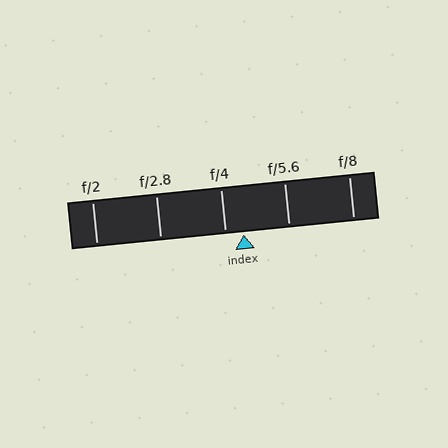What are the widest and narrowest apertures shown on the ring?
The widest aperture shown is f/2 and the narrowest is f/8.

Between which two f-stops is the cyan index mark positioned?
The index mark is between f/4 and f/5.6.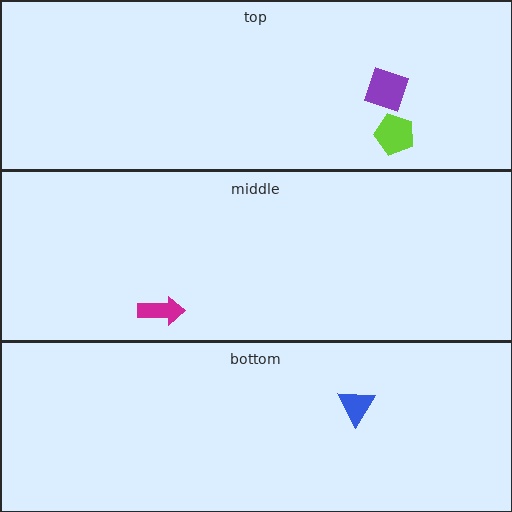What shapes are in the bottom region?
The blue triangle.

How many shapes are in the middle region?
1.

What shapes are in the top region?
The lime pentagon, the purple diamond.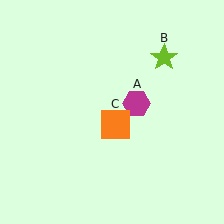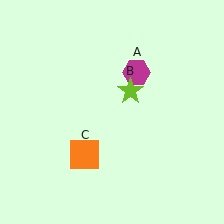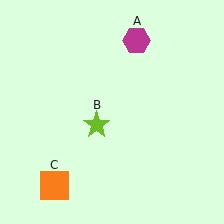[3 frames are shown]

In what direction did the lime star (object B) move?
The lime star (object B) moved down and to the left.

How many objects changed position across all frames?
3 objects changed position: magenta hexagon (object A), lime star (object B), orange square (object C).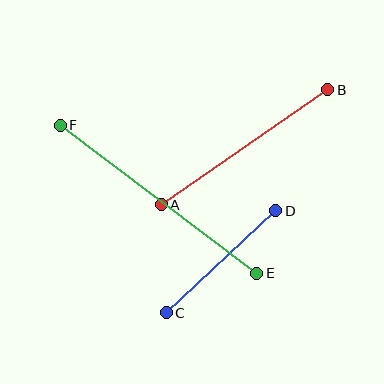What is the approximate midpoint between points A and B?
The midpoint is at approximately (245, 147) pixels.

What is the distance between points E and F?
The distance is approximately 246 pixels.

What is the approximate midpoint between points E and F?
The midpoint is at approximately (159, 199) pixels.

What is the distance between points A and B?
The distance is approximately 202 pixels.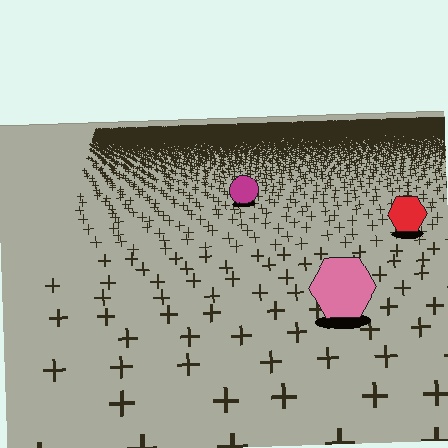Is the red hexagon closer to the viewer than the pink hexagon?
No. The pink hexagon is closer — you can tell from the texture gradient: the ground texture is coarser near it.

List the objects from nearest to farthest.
From nearest to farthest: the pink hexagon, the red hexagon, the magenta circle.